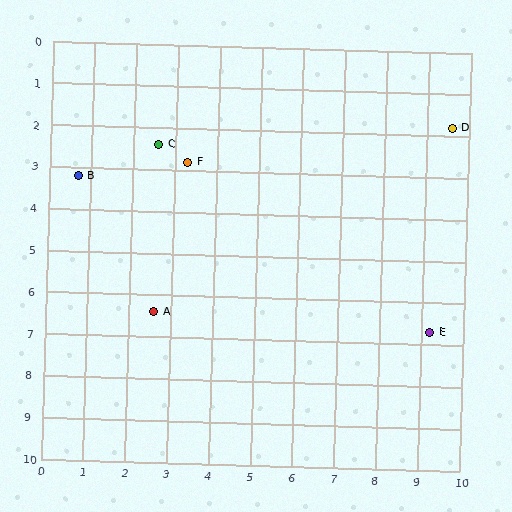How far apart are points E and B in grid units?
Points E and B are about 9.2 grid units apart.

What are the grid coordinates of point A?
Point A is at approximately (2.6, 6.4).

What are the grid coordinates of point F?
Point F is at approximately (3.3, 2.8).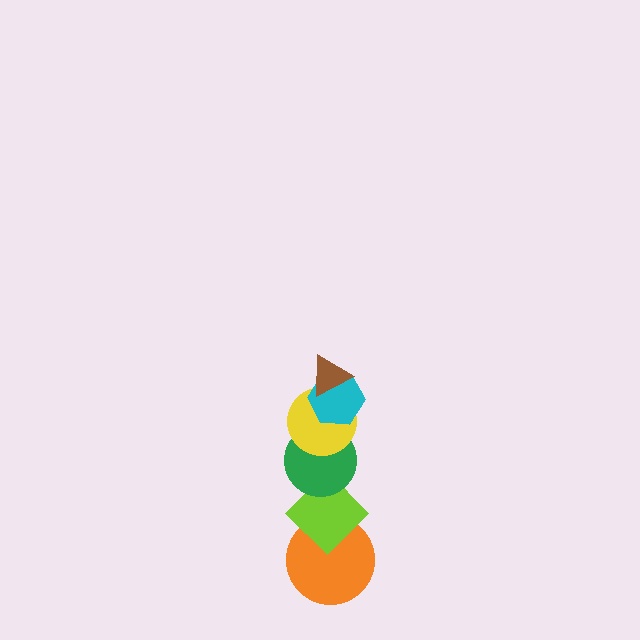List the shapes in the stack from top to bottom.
From top to bottom: the brown triangle, the cyan hexagon, the yellow circle, the green circle, the lime diamond, the orange circle.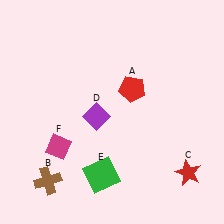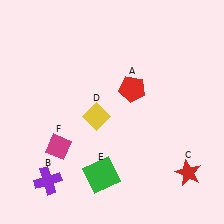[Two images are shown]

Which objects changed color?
B changed from brown to purple. D changed from purple to yellow.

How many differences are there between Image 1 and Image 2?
There are 2 differences between the two images.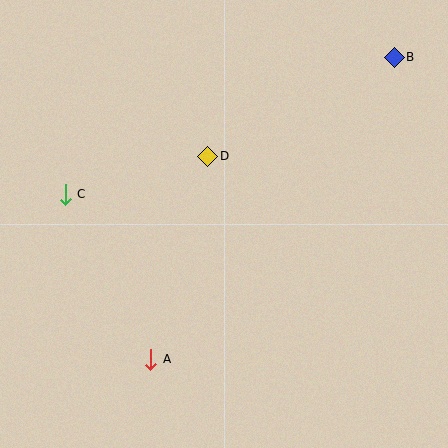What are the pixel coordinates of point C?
Point C is at (65, 194).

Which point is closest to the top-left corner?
Point C is closest to the top-left corner.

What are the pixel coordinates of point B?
Point B is at (394, 57).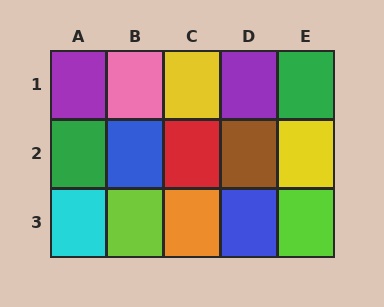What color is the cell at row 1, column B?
Pink.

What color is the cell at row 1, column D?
Purple.